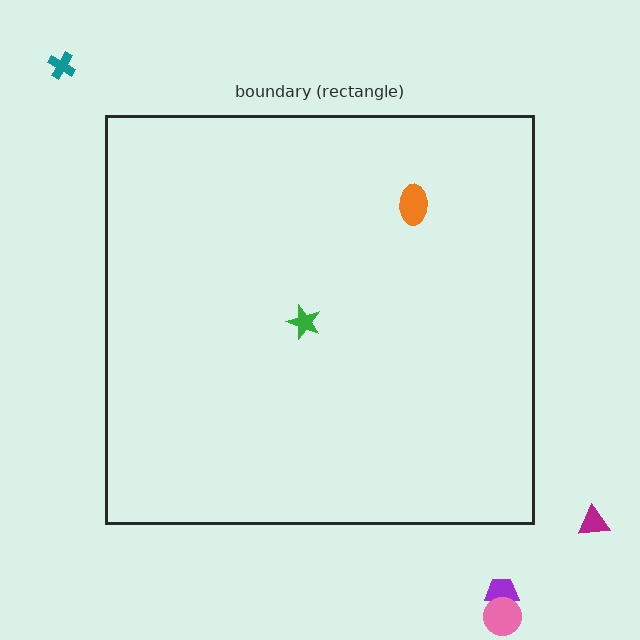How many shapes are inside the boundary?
2 inside, 4 outside.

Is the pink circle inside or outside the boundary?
Outside.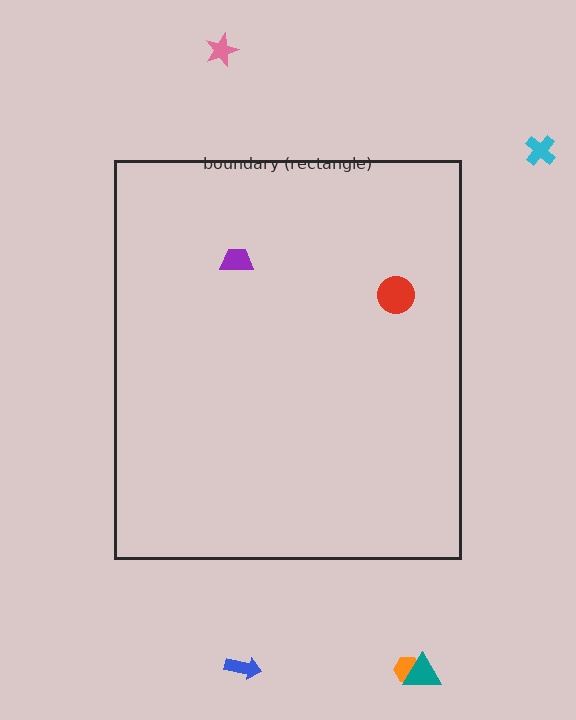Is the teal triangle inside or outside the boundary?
Outside.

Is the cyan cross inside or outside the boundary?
Outside.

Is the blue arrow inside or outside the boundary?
Outside.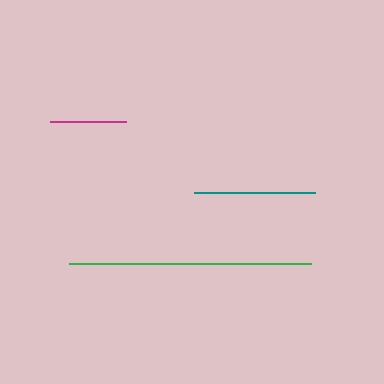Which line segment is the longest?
The green line is the longest at approximately 242 pixels.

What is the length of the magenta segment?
The magenta segment is approximately 77 pixels long.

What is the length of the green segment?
The green segment is approximately 242 pixels long.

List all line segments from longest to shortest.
From longest to shortest: green, teal, magenta.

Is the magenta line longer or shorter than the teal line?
The teal line is longer than the magenta line.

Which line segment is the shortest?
The magenta line is the shortest at approximately 77 pixels.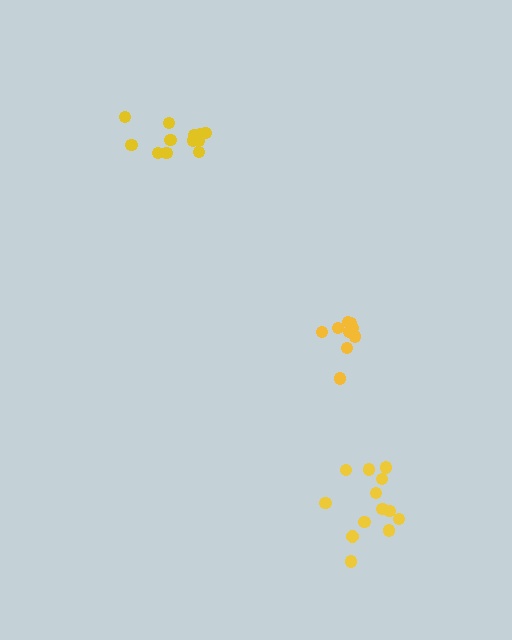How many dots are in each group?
Group 1: 13 dots, Group 2: 12 dots, Group 3: 9 dots (34 total).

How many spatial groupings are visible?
There are 3 spatial groupings.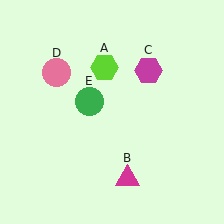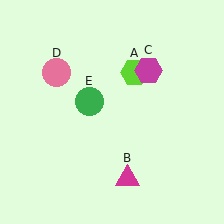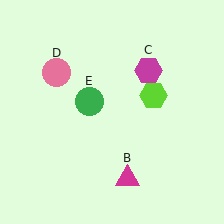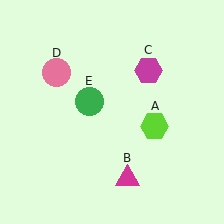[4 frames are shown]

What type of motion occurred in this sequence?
The lime hexagon (object A) rotated clockwise around the center of the scene.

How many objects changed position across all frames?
1 object changed position: lime hexagon (object A).